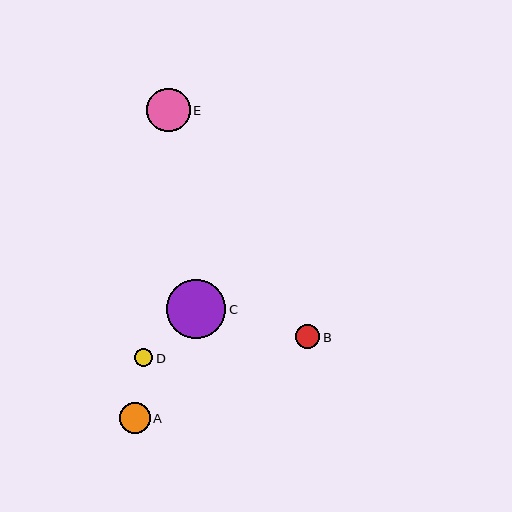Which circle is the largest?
Circle C is the largest with a size of approximately 59 pixels.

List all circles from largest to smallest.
From largest to smallest: C, E, A, B, D.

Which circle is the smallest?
Circle D is the smallest with a size of approximately 18 pixels.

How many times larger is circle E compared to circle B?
Circle E is approximately 1.8 times the size of circle B.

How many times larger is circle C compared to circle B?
Circle C is approximately 2.4 times the size of circle B.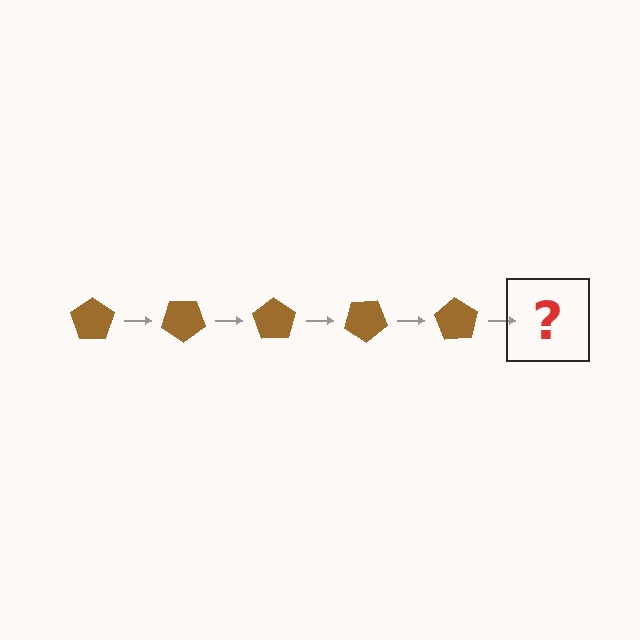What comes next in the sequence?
The next element should be a brown pentagon rotated 175 degrees.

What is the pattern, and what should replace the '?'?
The pattern is that the pentagon rotates 35 degrees each step. The '?' should be a brown pentagon rotated 175 degrees.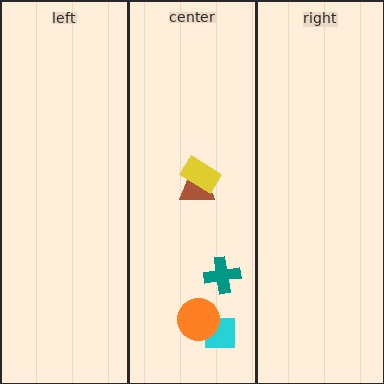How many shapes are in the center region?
5.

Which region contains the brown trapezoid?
The center region.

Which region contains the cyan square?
The center region.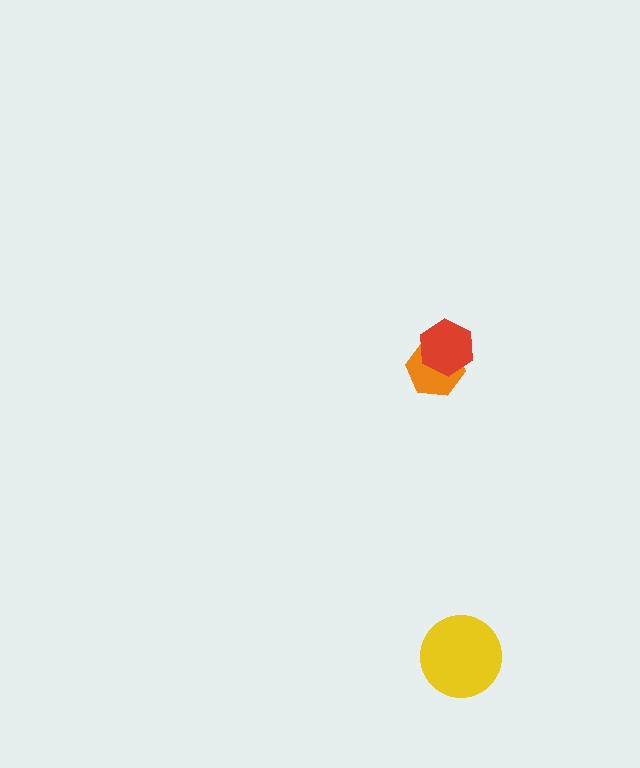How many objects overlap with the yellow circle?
0 objects overlap with the yellow circle.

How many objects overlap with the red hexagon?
1 object overlaps with the red hexagon.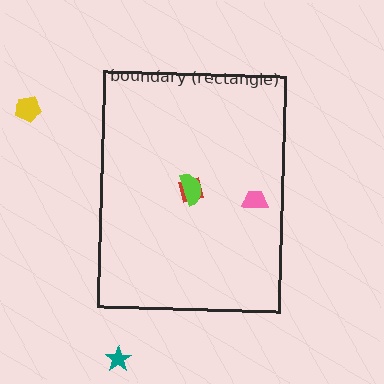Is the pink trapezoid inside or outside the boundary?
Inside.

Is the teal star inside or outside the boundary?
Outside.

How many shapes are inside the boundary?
3 inside, 2 outside.